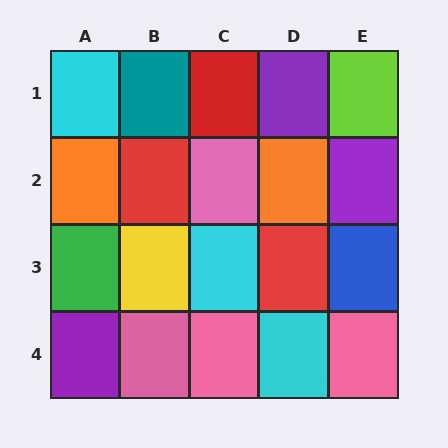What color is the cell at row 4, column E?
Pink.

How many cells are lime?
1 cell is lime.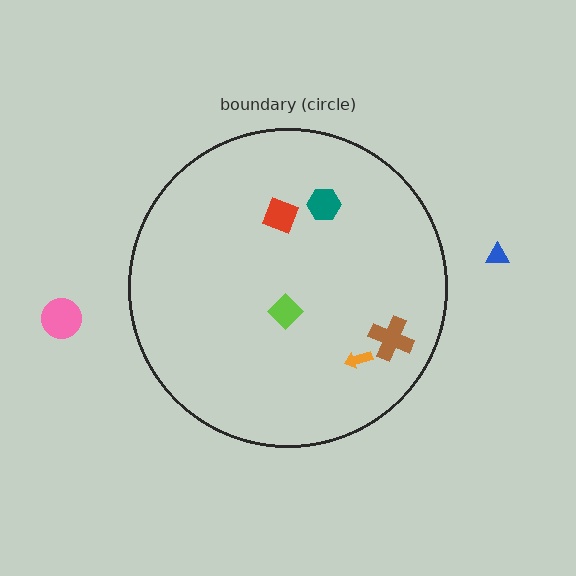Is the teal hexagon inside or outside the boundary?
Inside.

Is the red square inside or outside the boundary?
Inside.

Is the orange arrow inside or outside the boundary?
Inside.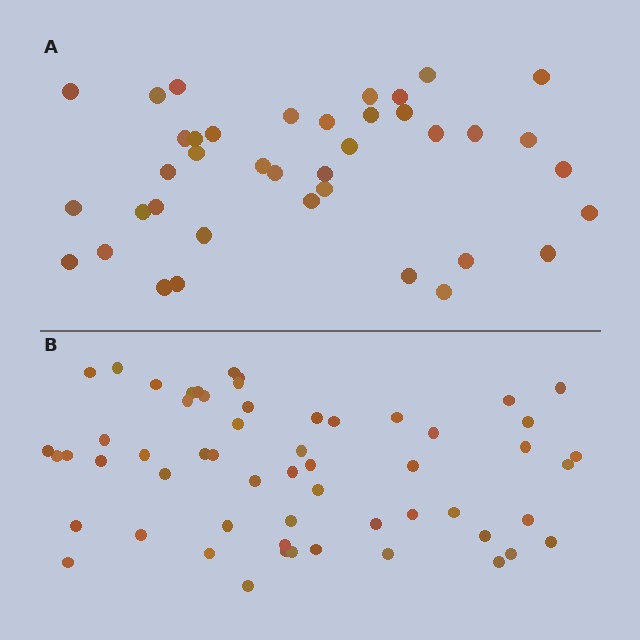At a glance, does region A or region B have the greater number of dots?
Region B (the bottom region) has more dots.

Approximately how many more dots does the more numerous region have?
Region B has approximately 20 more dots than region A.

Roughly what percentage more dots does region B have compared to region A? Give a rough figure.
About 45% more.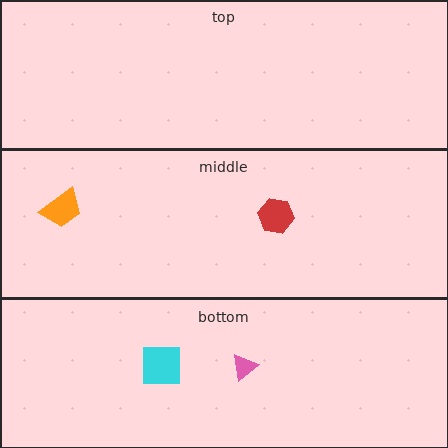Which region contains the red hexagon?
The middle region.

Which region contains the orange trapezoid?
The middle region.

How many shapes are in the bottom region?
2.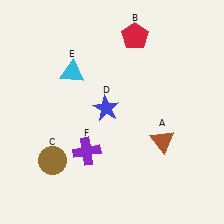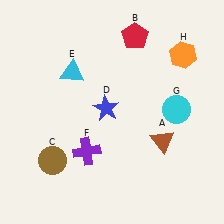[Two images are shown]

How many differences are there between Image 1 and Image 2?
There are 2 differences between the two images.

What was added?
A cyan circle (G), an orange hexagon (H) were added in Image 2.